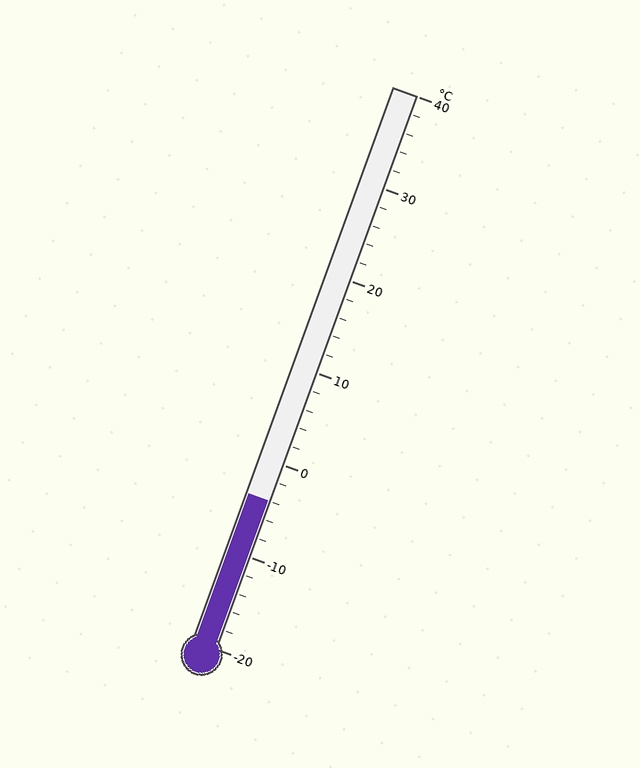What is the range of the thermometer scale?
The thermometer scale ranges from -20°C to 40°C.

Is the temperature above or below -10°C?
The temperature is above -10°C.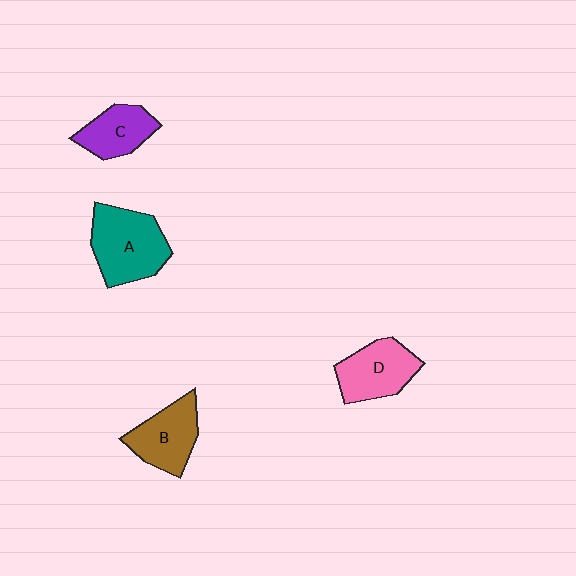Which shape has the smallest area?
Shape C (purple).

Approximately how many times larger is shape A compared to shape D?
Approximately 1.2 times.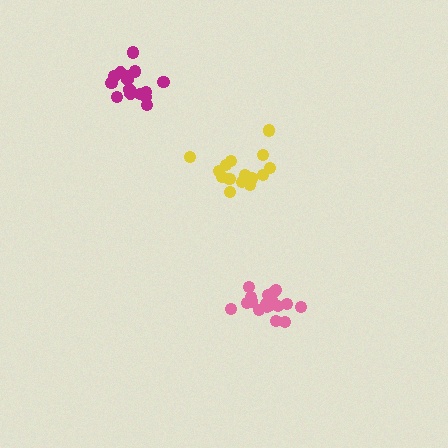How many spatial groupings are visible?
There are 3 spatial groupings.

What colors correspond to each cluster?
The clusters are colored: yellow, pink, magenta.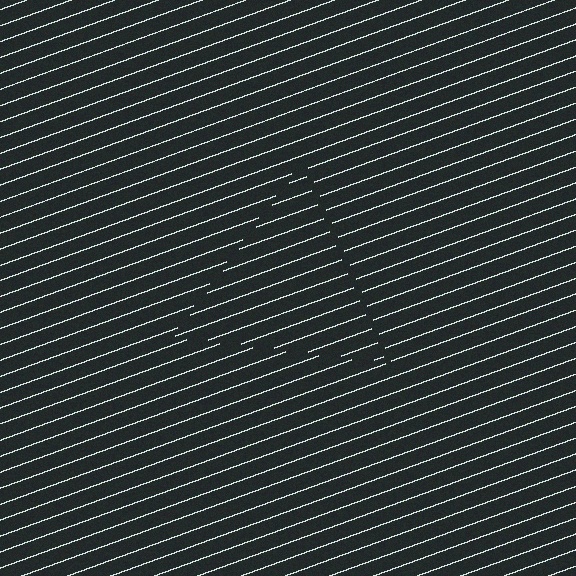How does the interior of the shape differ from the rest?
The interior of the shape contains the same grating, shifted by half a period — the contour is defined by the phase discontinuity where line-ends from the inner and outer gratings abut.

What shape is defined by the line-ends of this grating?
An illusory triangle. The interior of the shape contains the same grating, shifted by half a period — the contour is defined by the phase discontinuity where line-ends from the inner and outer gratings abut.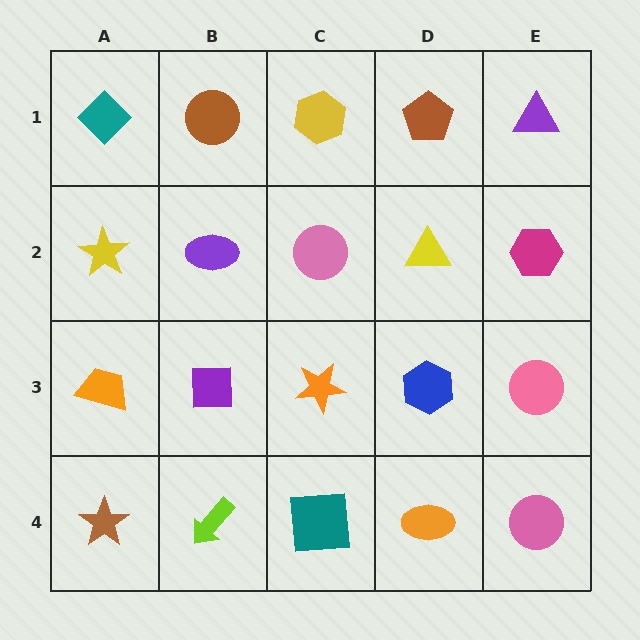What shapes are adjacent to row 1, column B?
A purple ellipse (row 2, column B), a teal diamond (row 1, column A), a yellow hexagon (row 1, column C).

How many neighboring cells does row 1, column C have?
3.